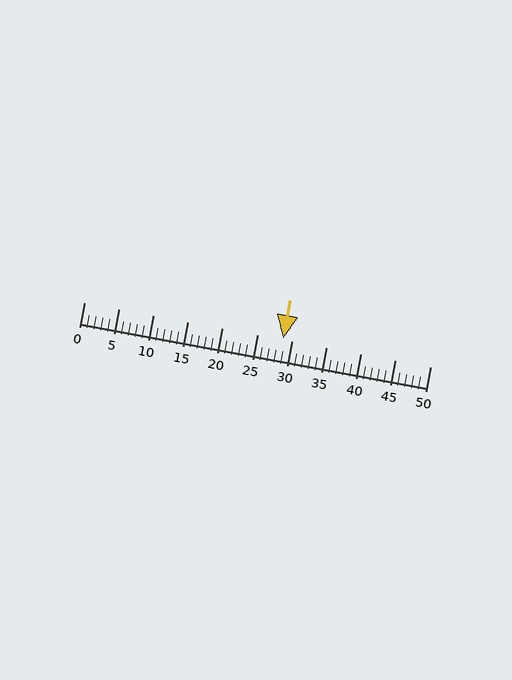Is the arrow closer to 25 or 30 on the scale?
The arrow is closer to 30.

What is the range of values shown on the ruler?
The ruler shows values from 0 to 50.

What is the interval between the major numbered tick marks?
The major tick marks are spaced 5 units apart.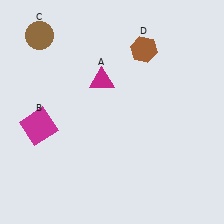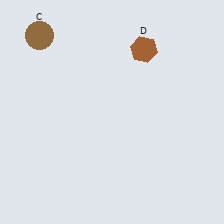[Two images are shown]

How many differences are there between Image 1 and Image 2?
There are 2 differences between the two images.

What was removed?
The magenta square (B), the magenta triangle (A) were removed in Image 2.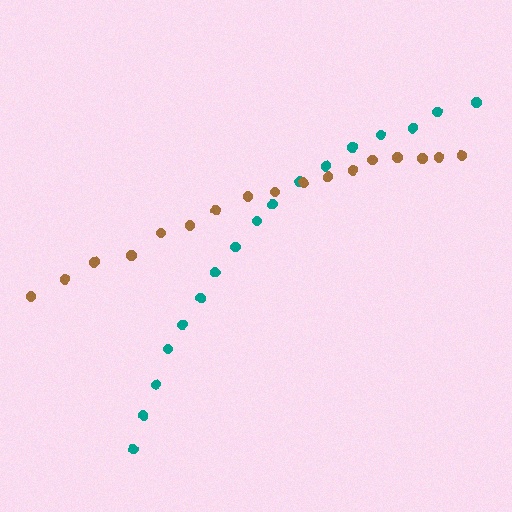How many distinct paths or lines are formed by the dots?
There are 2 distinct paths.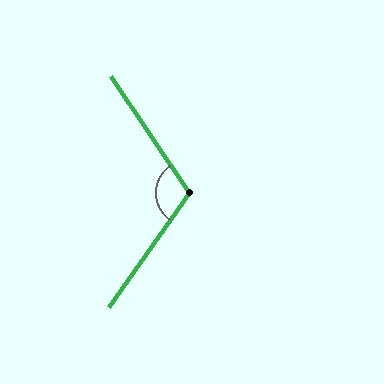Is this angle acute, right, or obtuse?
It is obtuse.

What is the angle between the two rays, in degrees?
Approximately 111 degrees.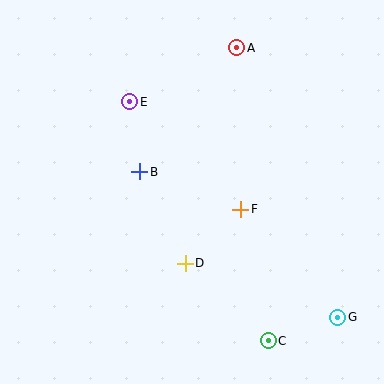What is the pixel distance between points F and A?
The distance between F and A is 161 pixels.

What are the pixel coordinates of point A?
Point A is at (237, 48).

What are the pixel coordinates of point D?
Point D is at (185, 263).